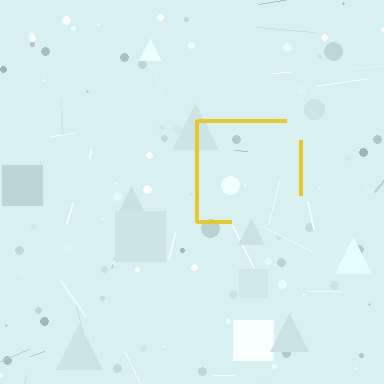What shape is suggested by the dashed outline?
The dashed outline suggests a square.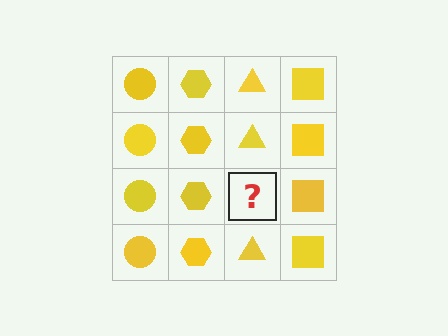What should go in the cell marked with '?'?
The missing cell should contain a yellow triangle.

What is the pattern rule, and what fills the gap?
The rule is that each column has a consistent shape. The gap should be filled with a yellow triangle.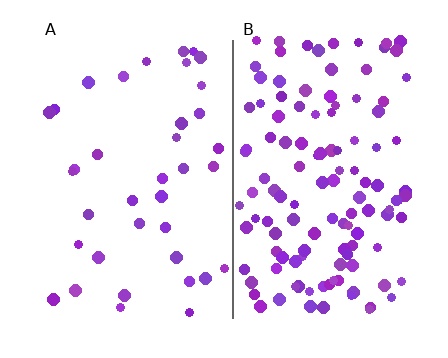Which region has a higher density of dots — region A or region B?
B (the right).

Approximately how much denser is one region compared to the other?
Approximately 3.3× — region B over region A.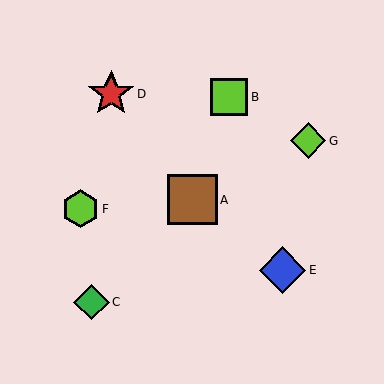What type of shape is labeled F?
Shape F is a lime hexagon.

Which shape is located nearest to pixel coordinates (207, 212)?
The brown square (labeled A) at (192, 200) is nearest to that location.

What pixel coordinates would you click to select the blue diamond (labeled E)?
Click at (283, 270) to select the blue diamond E.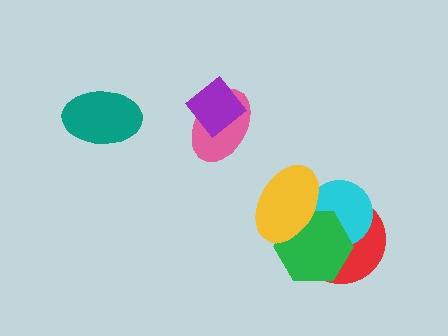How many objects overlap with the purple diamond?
1 object overlaps with the purple diamond.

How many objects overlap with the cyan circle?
3 objects overlap with the cyan circle.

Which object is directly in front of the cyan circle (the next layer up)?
The green hexagon is directly in front of the cyan circle.